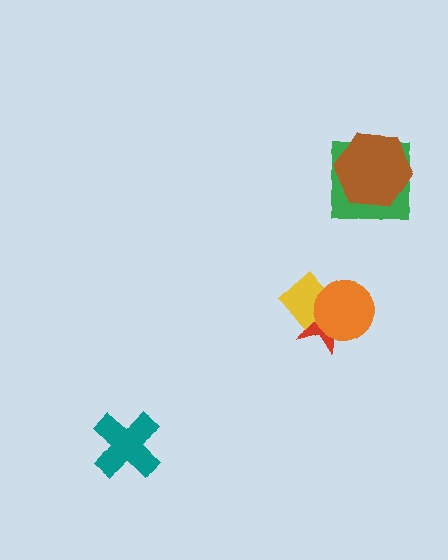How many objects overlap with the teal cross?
0 objects overlap with the teal cross.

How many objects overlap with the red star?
2 objects overlap with the red star.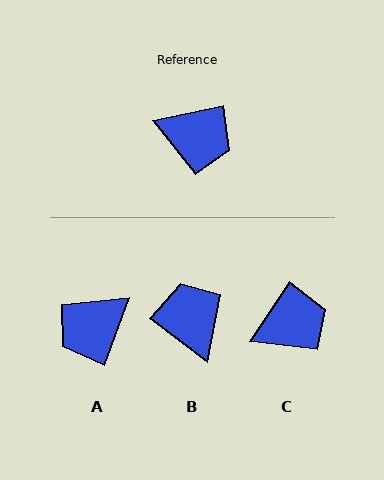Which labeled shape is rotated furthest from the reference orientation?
B, about 130 degrees away.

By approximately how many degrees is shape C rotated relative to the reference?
Approximately 45 degrees counter-clockwise.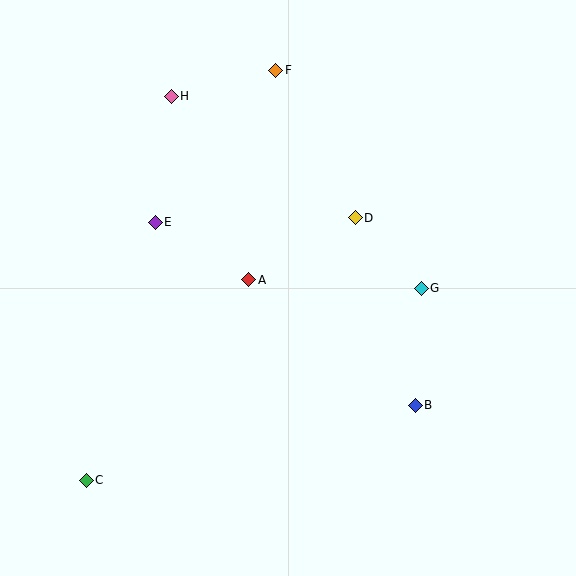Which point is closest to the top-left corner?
Point H is closest to the top-left corner.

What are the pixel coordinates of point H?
Point H is at (171, 96).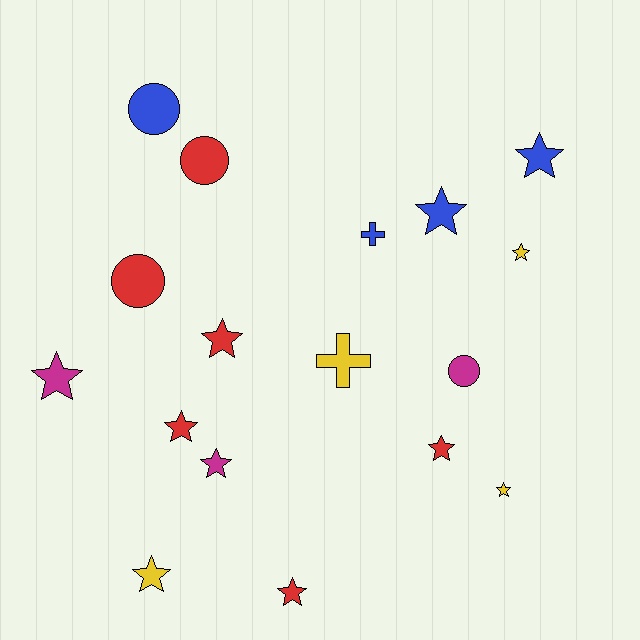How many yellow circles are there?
There are no yellow circles.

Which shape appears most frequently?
Star, with 11 objects.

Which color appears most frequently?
Red, with 6 objects.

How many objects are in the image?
There are 17 objects.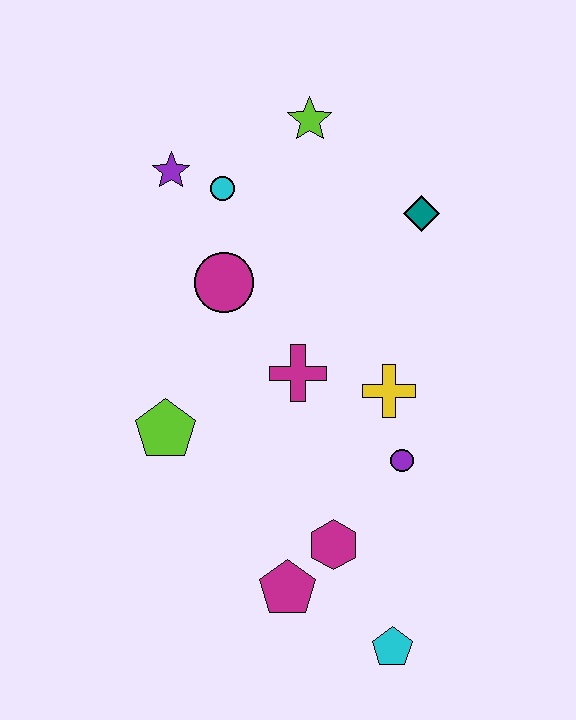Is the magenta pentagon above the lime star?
No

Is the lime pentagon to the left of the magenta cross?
Yes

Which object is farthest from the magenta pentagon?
The lime star is farthest from the magenta pentagon.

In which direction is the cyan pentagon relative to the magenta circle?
The cyan pentagon is below the magenta circle.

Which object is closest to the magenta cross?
The yellow cross is closest to the magenta cross.